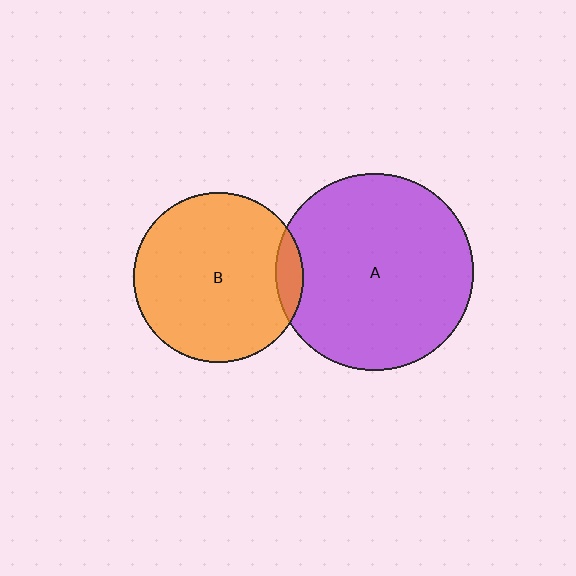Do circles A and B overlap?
Yes.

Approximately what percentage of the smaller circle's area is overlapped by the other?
Approximately 10%.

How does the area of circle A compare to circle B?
Approximately 1.4 times.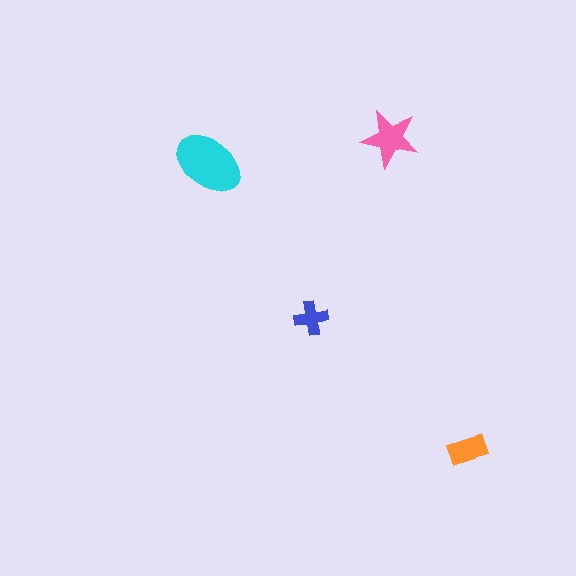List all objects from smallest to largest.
The blue cross, the orange rectangle, the pink star, the cyan ellipse.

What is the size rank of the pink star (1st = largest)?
2nd.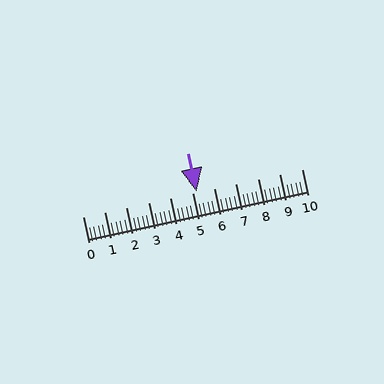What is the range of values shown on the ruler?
The ruler shows values from 0 to 10.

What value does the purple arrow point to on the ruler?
The purple arrow points to approximately 5.2.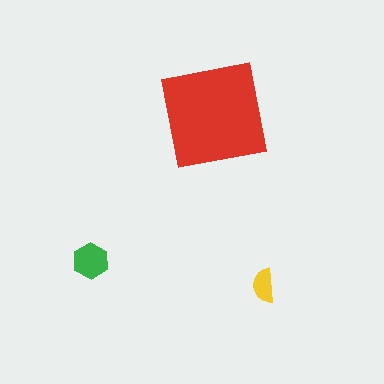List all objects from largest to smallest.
The red square, the green hexagon, the yellow semicircle.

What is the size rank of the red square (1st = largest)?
1st.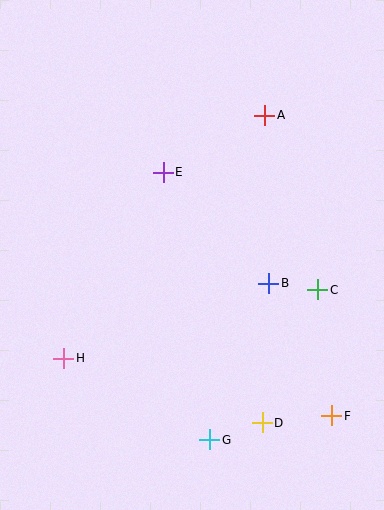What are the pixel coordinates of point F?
Point F is at (332, 416).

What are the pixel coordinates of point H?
Point H is at (64, 358).